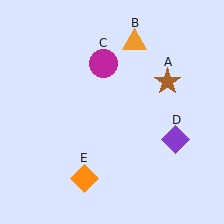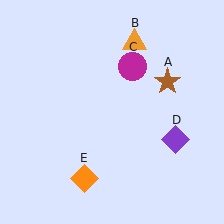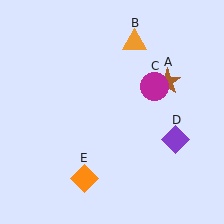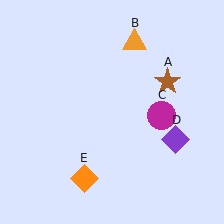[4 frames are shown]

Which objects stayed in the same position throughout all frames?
Brown star (object A) and orange triangle (object B) and purple diamond (object D) and orange diamond (object E) remained stationary.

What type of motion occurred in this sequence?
The magenta circle (object C) rotated clockwise around the center of the scene.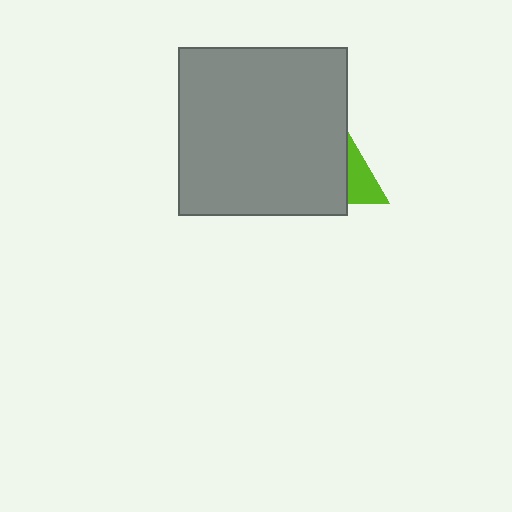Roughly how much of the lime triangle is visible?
A small part of it is visible (roughly 42%).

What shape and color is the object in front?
The object in front is a gray square.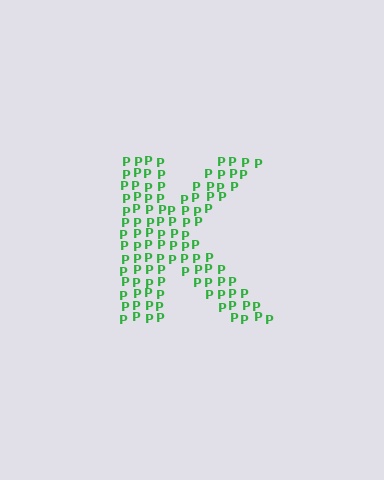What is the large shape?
The large shape is the letter K.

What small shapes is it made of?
It is made of small letter P's.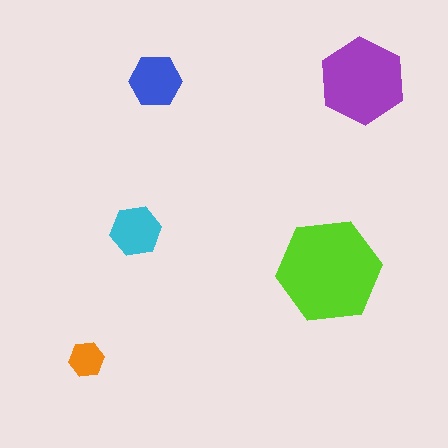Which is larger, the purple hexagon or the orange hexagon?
The purple one.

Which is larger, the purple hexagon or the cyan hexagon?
The purple one.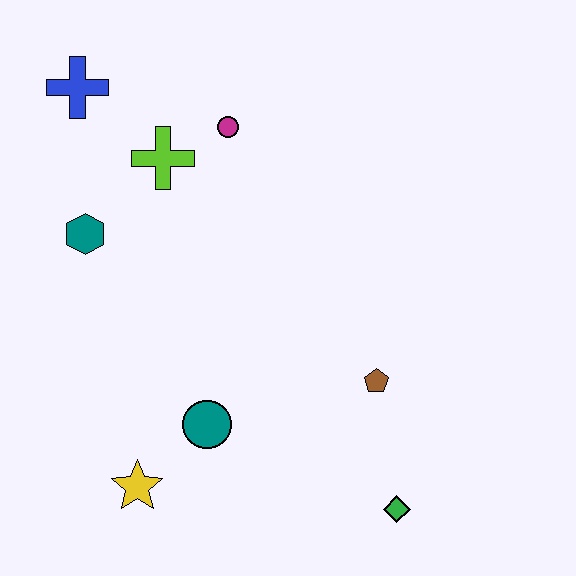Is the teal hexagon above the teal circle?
Yes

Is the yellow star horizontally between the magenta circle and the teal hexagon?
Yes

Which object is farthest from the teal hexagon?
The green diamond is farthest from the teal hexagon.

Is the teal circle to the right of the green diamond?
No